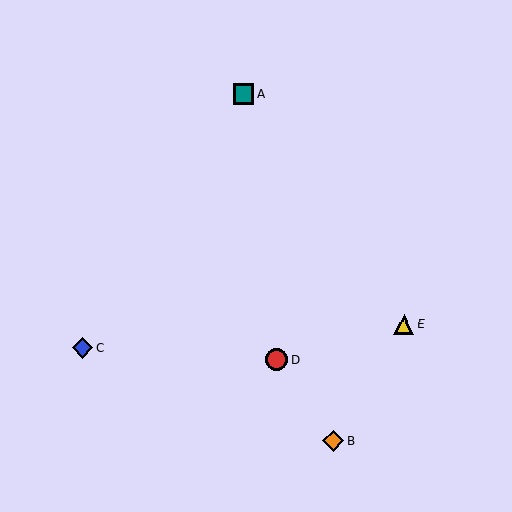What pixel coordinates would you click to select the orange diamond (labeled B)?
Click at (333, 440) to select the orange diamond B.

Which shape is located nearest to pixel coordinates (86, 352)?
The blue diamond (labeled C) at (83, 348) is nearest to that location.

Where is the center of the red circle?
The center of the red circle is at (277, 360).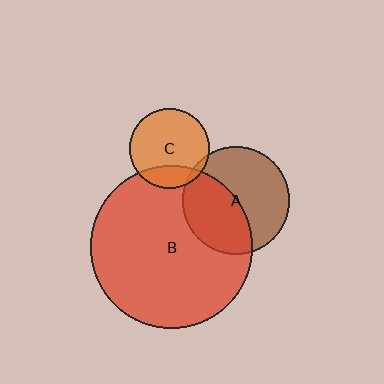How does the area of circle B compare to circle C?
Approximately 4.1 times.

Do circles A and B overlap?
Yes.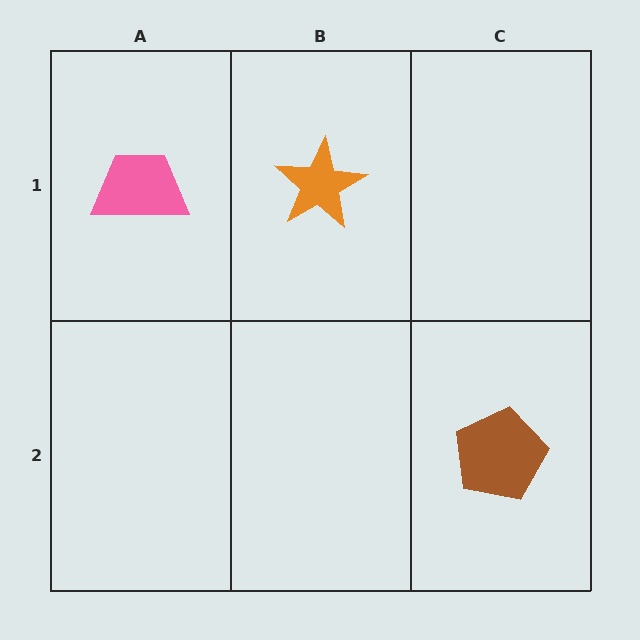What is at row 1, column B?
An orange star.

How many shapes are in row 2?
1 shape.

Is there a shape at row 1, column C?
No, that cell is empty.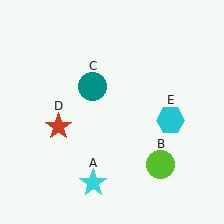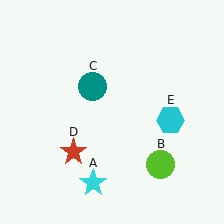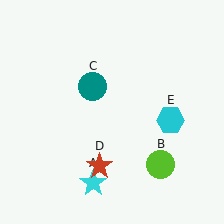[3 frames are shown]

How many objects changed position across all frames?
1 object changed position: red star (object D).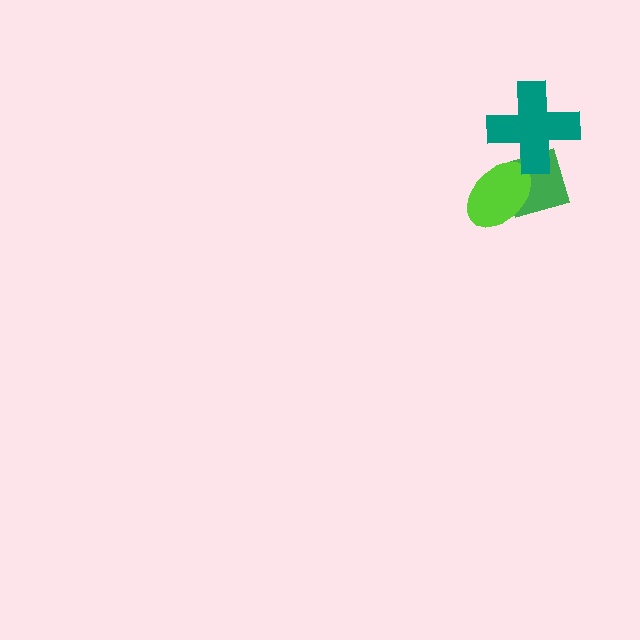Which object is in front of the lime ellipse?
The teal cross is in front of the lime ellipse.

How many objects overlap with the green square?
2 objects overlap with the green square.